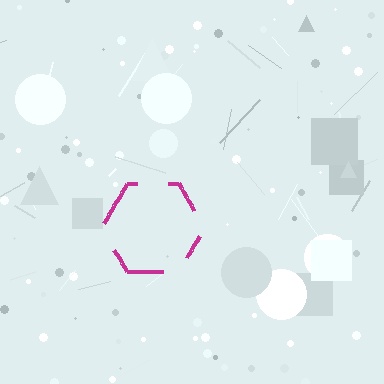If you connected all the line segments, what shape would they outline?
They would outline a hexagon.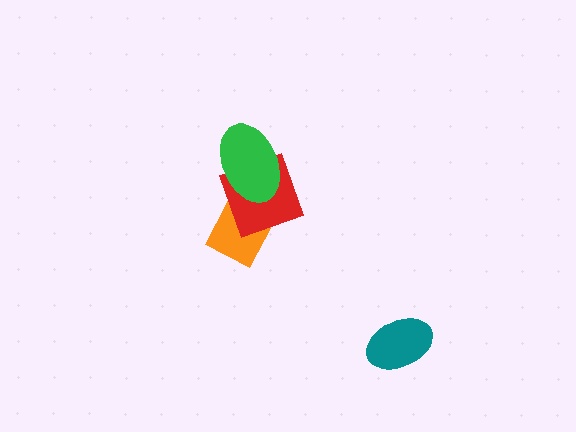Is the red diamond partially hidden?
Yes, it is partially covered by another shape.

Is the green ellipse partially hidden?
No, no other shape covers it.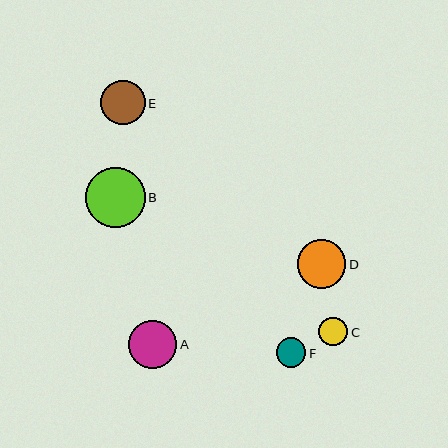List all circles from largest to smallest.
From largest to smallest: B, D, A, E, F, C.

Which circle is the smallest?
Circle C is the smallest with a size of approximately 29 pixels.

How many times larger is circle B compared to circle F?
Circle B is approximately 2.0 times the size of circle F.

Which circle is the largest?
Circle B is the largest with a size of approximately 60 pixels.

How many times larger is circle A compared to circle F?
Circle A is approximately 1.6 times the size of circle F.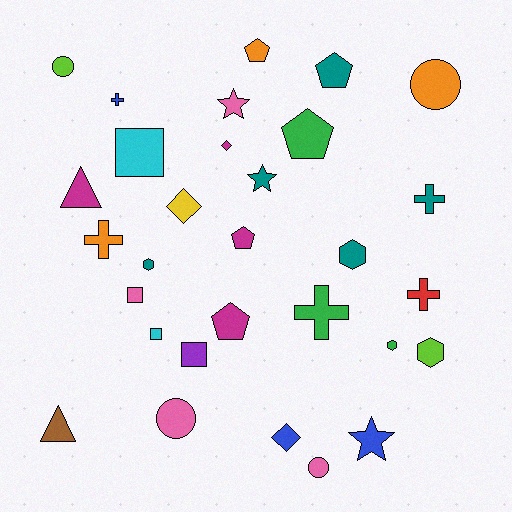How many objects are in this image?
There are 30 objects.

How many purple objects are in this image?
There is 1 purple object.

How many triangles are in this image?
There are 2 triangles.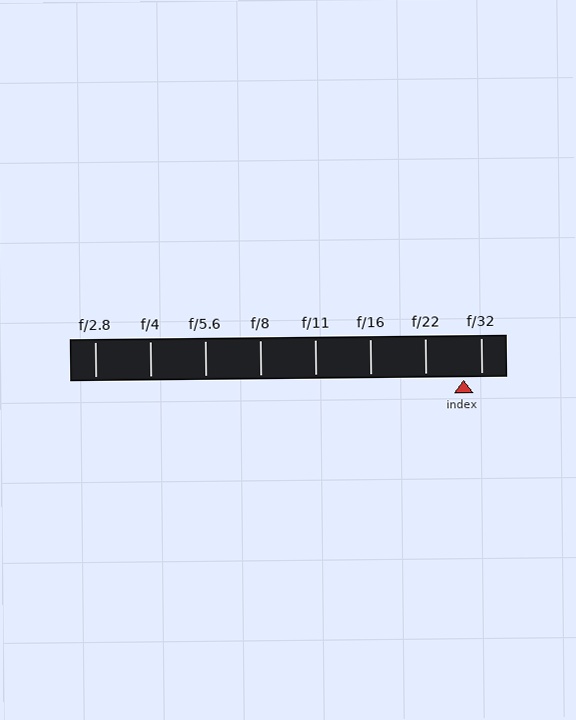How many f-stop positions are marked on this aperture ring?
There are 8 f-stop positions marked.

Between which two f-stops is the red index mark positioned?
The index mark is between f/22 and f/32.